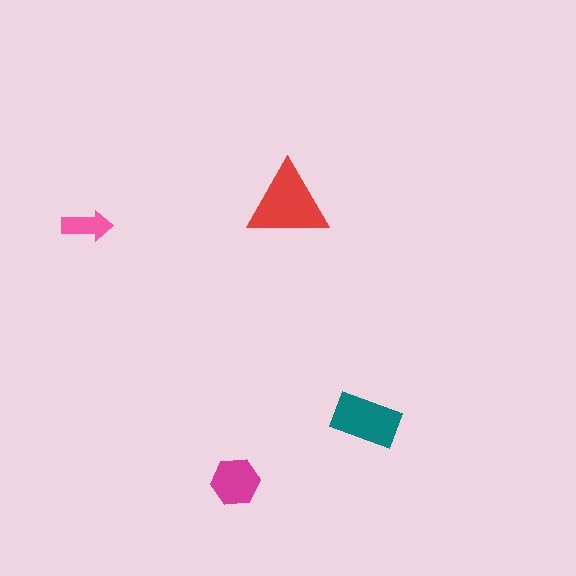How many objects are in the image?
There are 4 objects in the image.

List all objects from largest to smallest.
The red triangle, the teal rectangle, the magenta hexagon, the pink arrow.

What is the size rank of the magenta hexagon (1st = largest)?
3rd.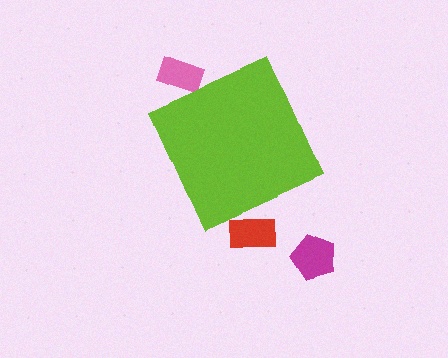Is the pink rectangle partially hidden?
Yes, the pink rectangle is partially hidden behind the lime diamond.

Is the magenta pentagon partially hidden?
No, the magenta pentagon is fully visible.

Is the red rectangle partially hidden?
Yes, the red rectangle is partially hidden behind the lime diamond.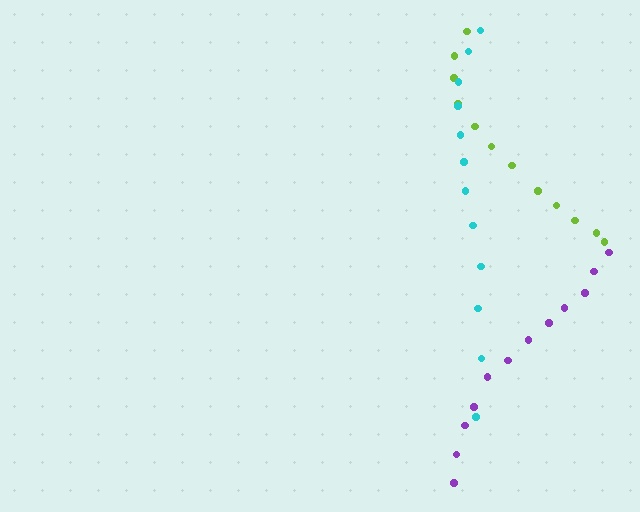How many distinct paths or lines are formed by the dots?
There are 3 distinct paths.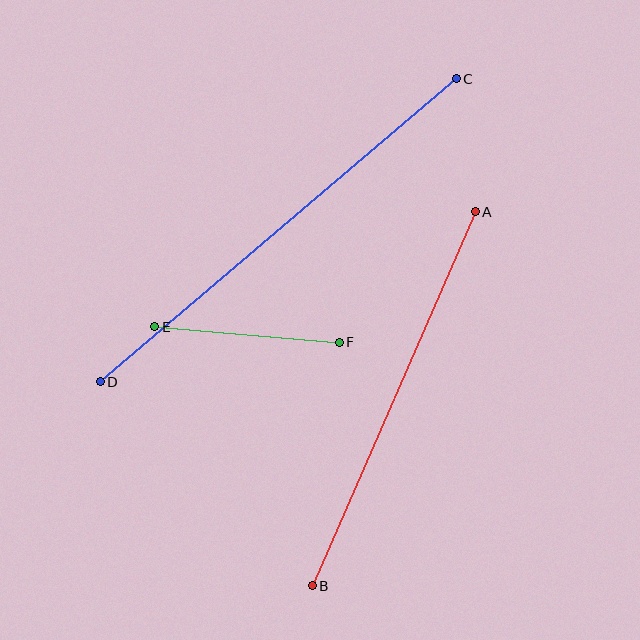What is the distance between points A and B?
The distance is approximately 408 pixels.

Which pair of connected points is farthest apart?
Points C and D are farthest apart.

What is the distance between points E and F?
The distance is approximately 185 pixels.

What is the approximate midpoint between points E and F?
The midpoint is at approximately (247, 334) pixels.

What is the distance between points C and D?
The distance is approximately 468 pixels.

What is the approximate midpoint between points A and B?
The midpoint is at approximately (394, 399) pixels.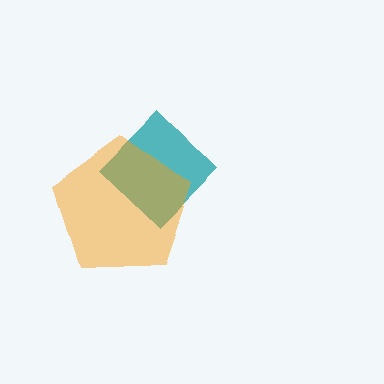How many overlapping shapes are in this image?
There are 2 overlapping shapes in the image.